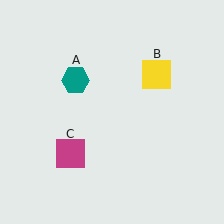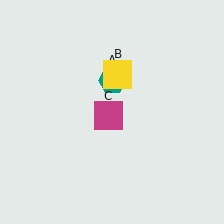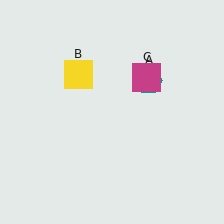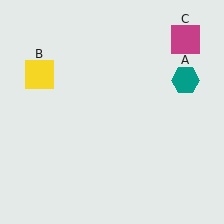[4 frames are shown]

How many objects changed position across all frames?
3 objects changed position: teal hexagon (object A), yellow square (object B), magenta square (object C).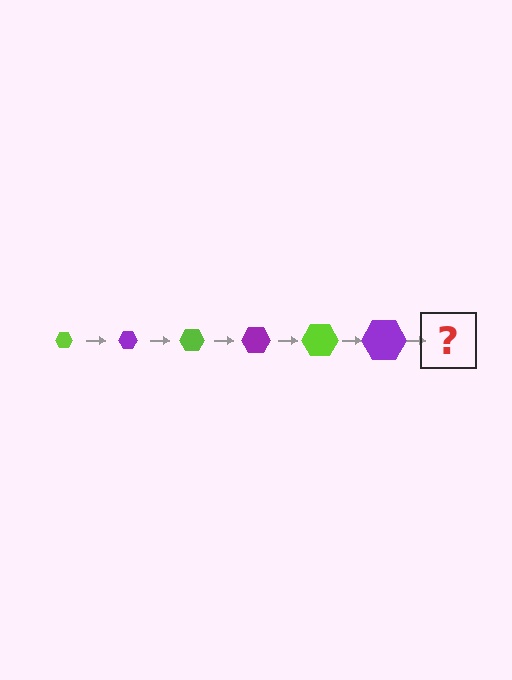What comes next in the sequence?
The next element should be a lime hexagon, larger than the previous one.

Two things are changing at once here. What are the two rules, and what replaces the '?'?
The two rules are that the hexagon grows larger each step and the color cycles through lime and purple. The '?' should be a lime hexagon, larger than the previous one.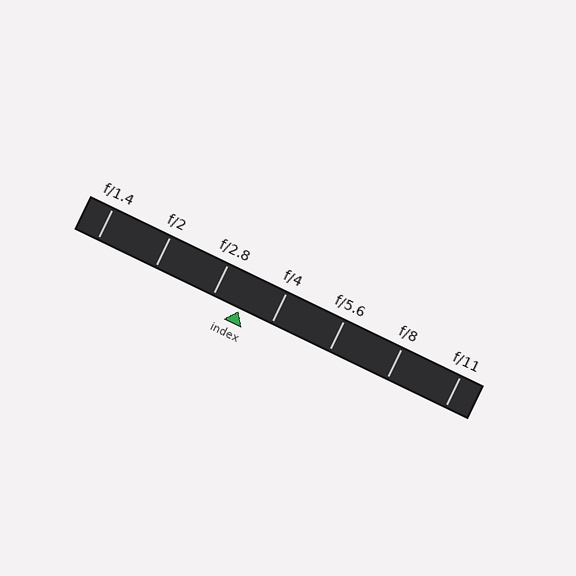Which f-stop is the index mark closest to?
The index mark is closest to f/2.8.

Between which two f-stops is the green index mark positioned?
The index mark is between f/2.8 and f/4.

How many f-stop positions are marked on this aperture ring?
There are 7 f-stop positions marked.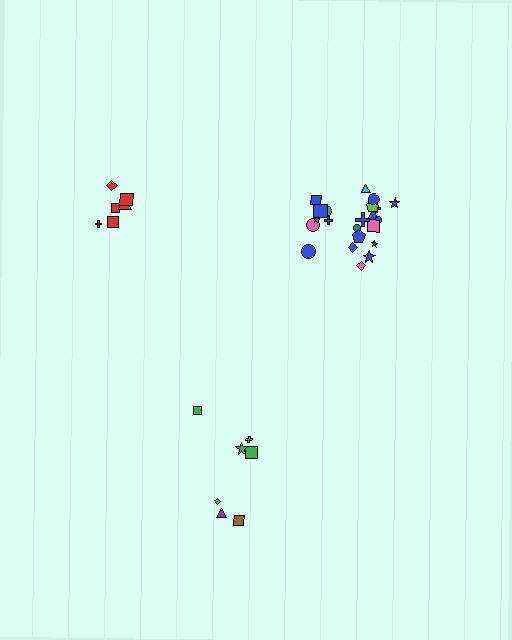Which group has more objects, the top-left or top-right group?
The top-right group.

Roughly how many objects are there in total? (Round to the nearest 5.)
Roughly 35 objects in total.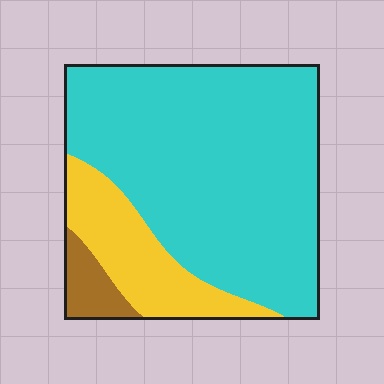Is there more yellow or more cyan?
Cyan.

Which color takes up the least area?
Brown, at roughly 5%.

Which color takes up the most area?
Cyan, at roughly 75%.